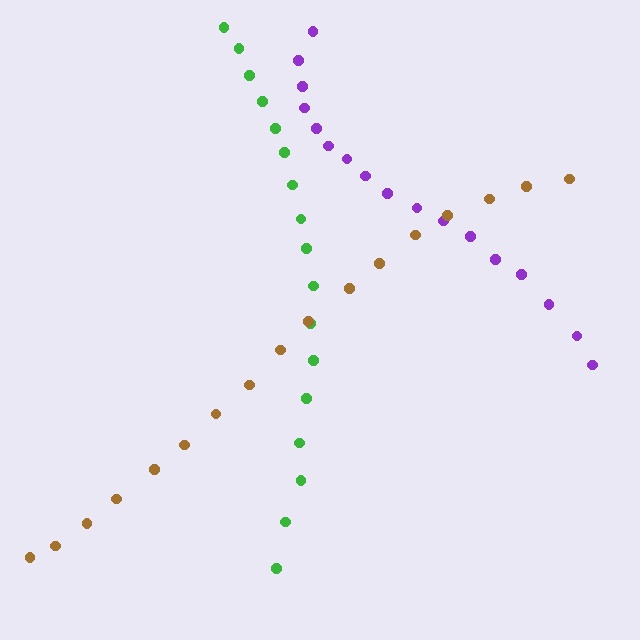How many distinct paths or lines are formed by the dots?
There are 3 distinct paths.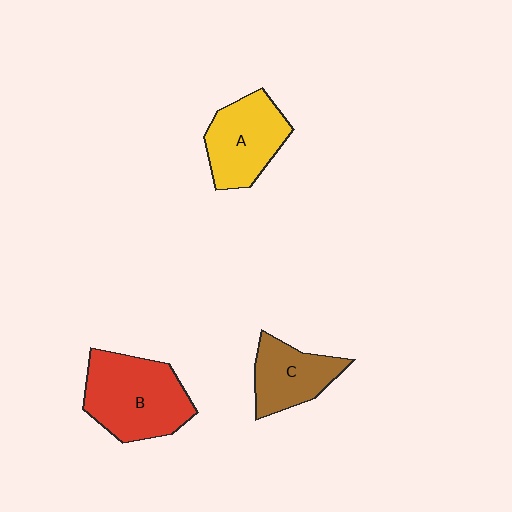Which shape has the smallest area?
Shape C (brown).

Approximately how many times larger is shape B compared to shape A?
Approximately 1.3 times.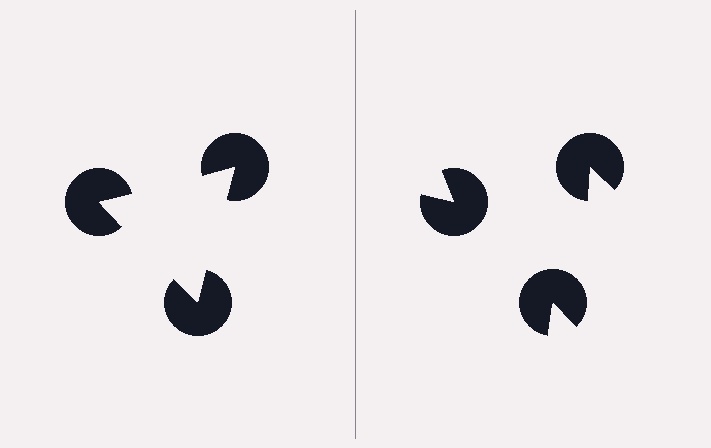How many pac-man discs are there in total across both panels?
6 — 3 on each side.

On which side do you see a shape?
An illusory triangle appears on the left side. On the right side the wedge cuts are rotated, so no coherent shape forms.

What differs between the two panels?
The pac-man discs are positioned identically on both sides; only the wedge orientations differ. On the left they align to a triangle; on the right they are misaligned.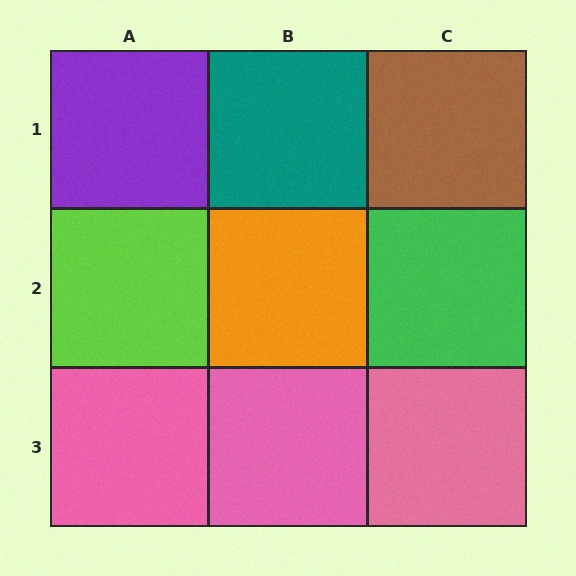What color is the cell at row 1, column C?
Brown.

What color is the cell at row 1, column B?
Teal.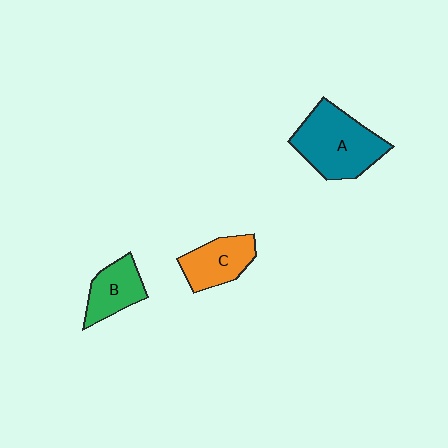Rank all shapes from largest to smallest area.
From largest to smallest: A (teal), C (orange), B (green).